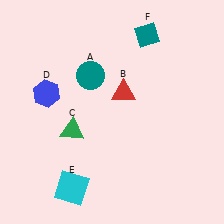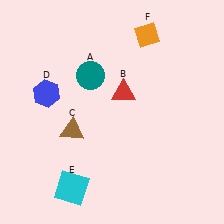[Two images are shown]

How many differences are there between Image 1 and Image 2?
There are 2 differences between the two images.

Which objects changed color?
C changed from green to brown. F changed from teal to orange.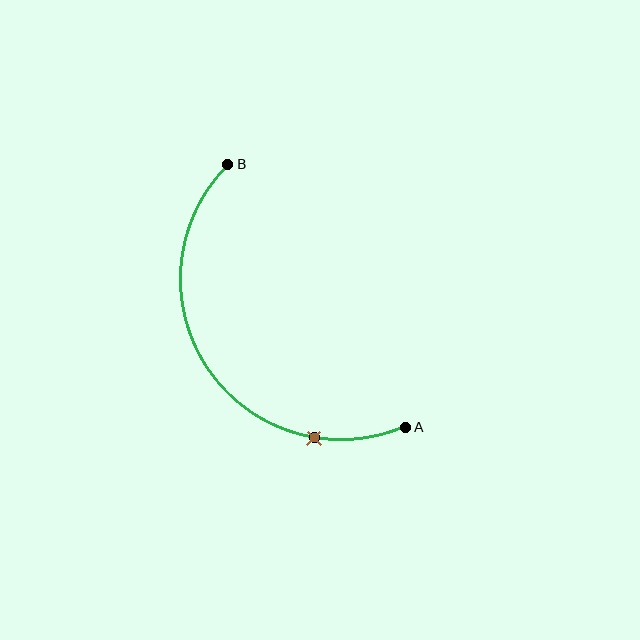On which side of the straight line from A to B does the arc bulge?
The arc bulges below and to the left of the straight line connecting A and B.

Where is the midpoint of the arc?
The arc midpoint is the point on the curve farthest from the straight line joining A and B. It sits below and to the left of that line.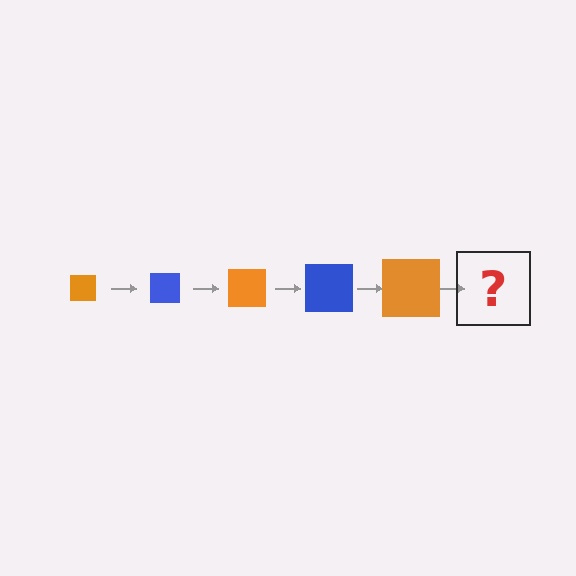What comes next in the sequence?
The next element should be a blue square, larger than the previous one.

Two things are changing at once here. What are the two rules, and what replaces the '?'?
The two rules are that the square grows larger each step and the color cycles through orange and blue. The '?' should be a blue square, larger than the previous one.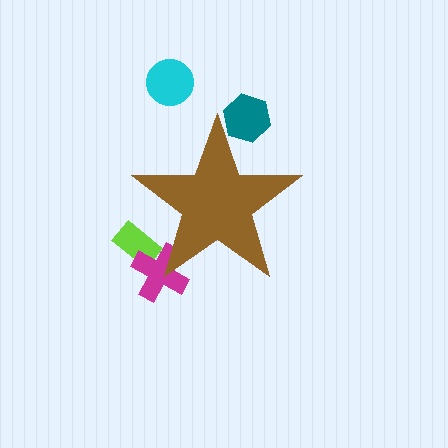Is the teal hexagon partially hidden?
Yes, the teal hexagon is partially hidden behind the brown star.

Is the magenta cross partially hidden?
Yes, the magenta cross is partially hidden behind the brown star.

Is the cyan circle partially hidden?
No, the cyan circle is fully visible.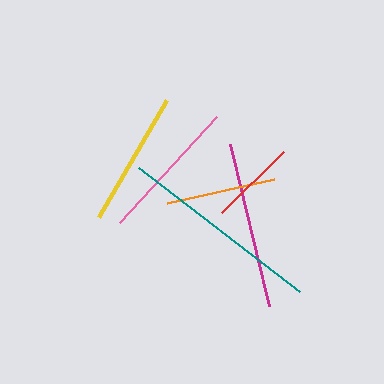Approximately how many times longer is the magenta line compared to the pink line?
The magenta line is approximately 1.2 times the length of the pink line.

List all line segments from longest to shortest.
From longest to shortest: teal, magenta, pink, yellow, orange, red.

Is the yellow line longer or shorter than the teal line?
The teal line is longer than the yellow line.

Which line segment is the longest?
The teal line is the longest at approximately 203 pixels.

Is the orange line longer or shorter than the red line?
The orange line is longer than the red line.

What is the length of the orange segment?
The orange segment is approximately 110 pixels long.